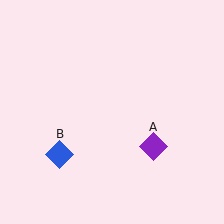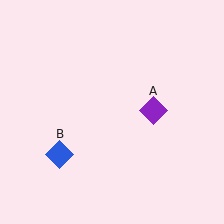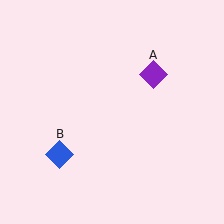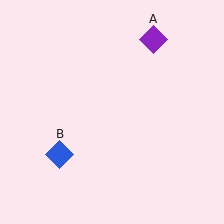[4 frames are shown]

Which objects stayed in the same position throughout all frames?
Blue diamond (object B) remained stationary.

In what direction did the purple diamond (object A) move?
The purple diamond (object A) moved up.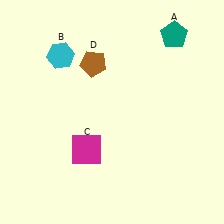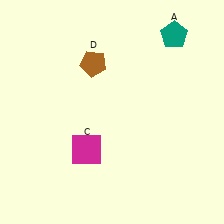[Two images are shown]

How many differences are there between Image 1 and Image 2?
There is 1 difference between the two images.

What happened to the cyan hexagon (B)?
The cyan hexagon (B) was removed in Image 2. It was in the top-left area of Image 1.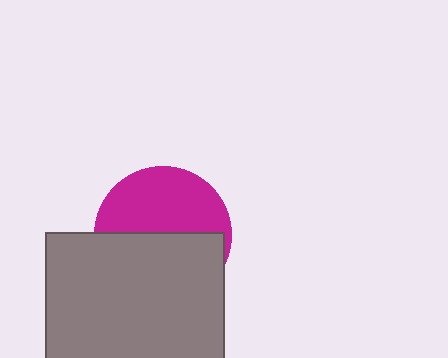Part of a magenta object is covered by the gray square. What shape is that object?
It is a circle.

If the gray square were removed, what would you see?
You would see the complete magenta circle.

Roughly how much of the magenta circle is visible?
About half of it is visible (roughly 48%).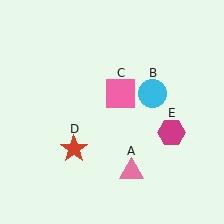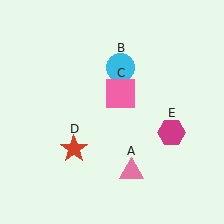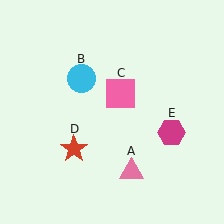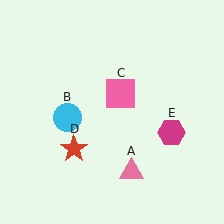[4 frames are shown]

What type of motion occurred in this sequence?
The cyan circle (object B) rotated counterclockwise around the center of the scene.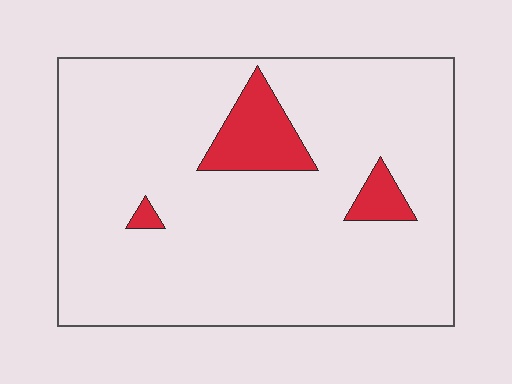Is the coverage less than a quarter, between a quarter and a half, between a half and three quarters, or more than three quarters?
Less than a quarter.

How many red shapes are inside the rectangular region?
3.